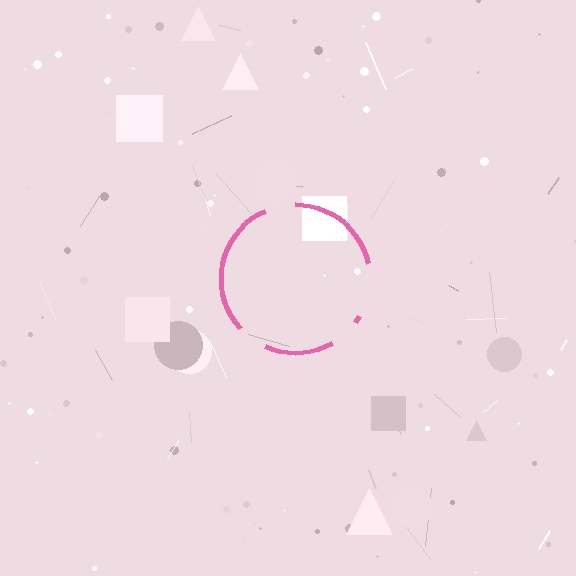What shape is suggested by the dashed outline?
The dashed outline suggests a circle.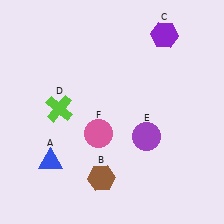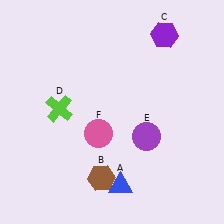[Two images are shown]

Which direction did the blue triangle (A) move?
The blue triangle (A) moved right.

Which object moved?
The blue triangle (A) moved right.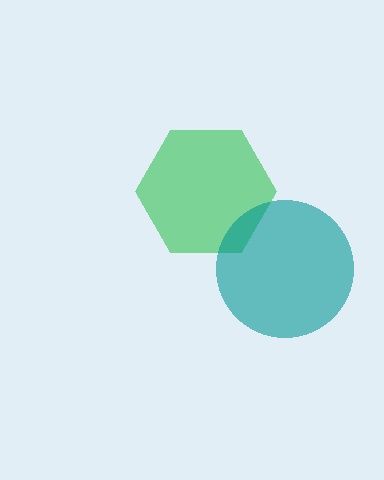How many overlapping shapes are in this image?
There are 2 overlapping shapes in the image.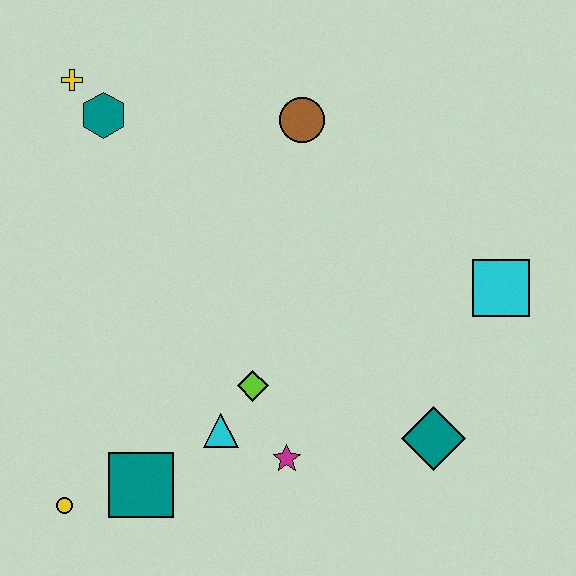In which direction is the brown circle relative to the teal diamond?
The brown circle is above the teal diamond.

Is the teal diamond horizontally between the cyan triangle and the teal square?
No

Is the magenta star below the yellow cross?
Yes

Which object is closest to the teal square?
The yellow circle is closest to the teal square.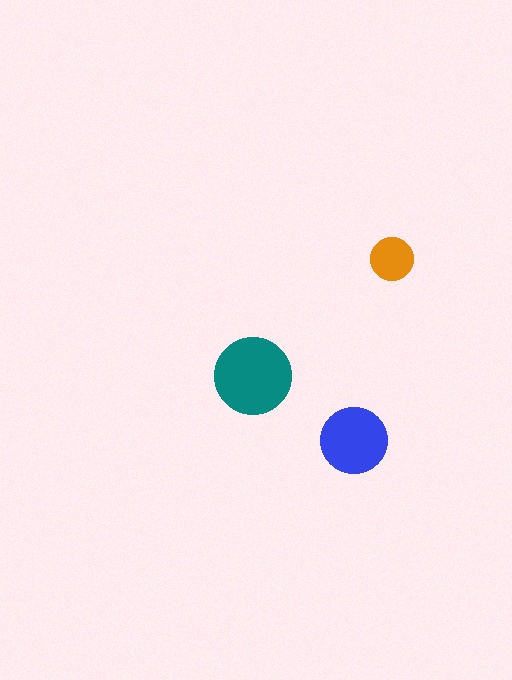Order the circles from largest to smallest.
the teal one, the blue one, the orange one.